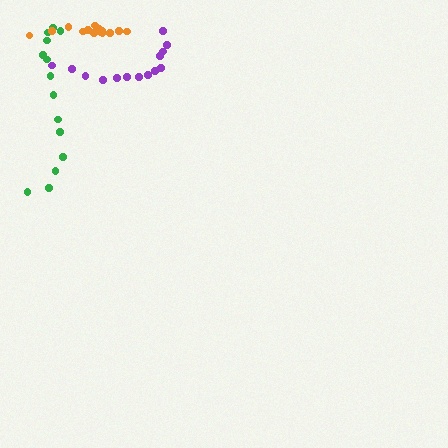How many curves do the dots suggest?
There are 3 distinct paths.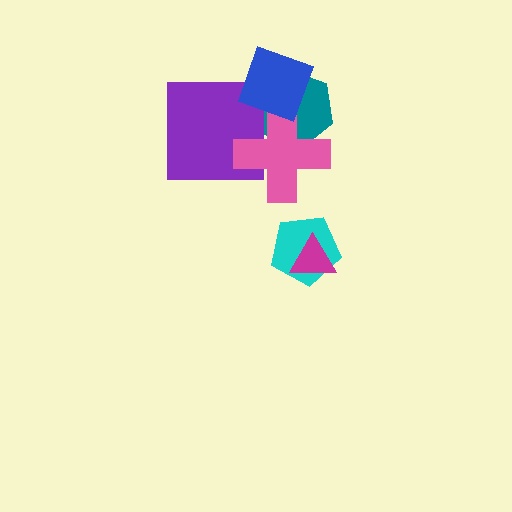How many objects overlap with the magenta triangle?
1 object overlaps with the magenta triangle.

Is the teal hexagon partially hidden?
Yes, it is partially covered by another shape.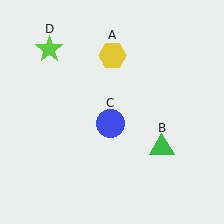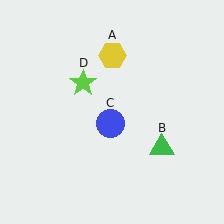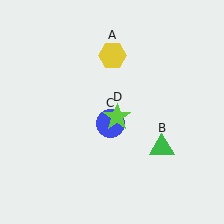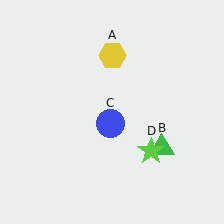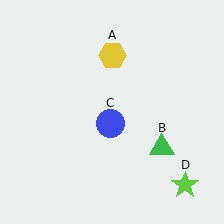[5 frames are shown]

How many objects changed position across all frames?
1 object changed position: lime star (object D).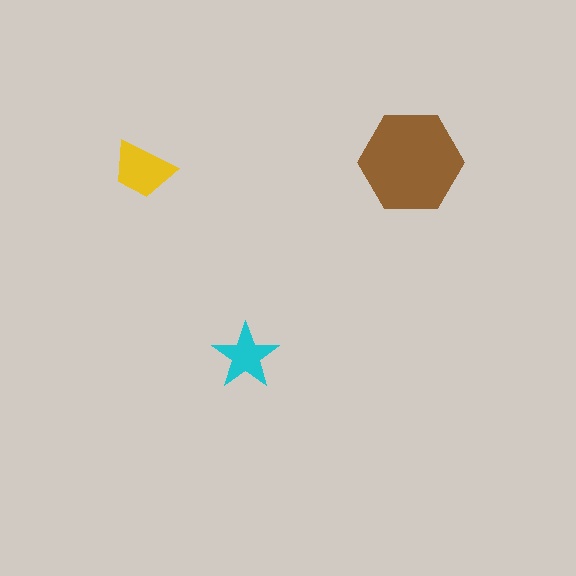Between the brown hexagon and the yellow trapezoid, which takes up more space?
The brown hexagon.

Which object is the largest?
The brown hexagon.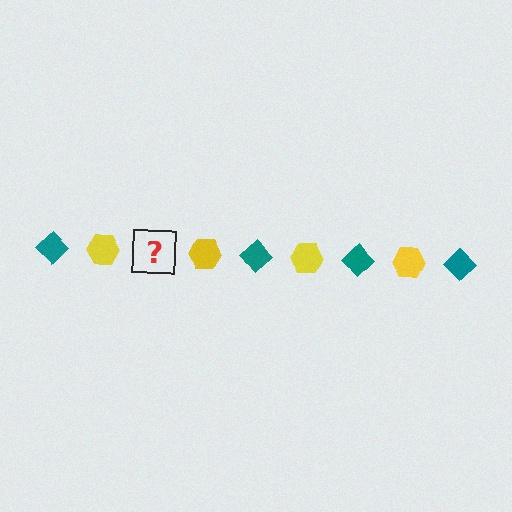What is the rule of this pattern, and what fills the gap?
The rule is that the pattern alternates between teal diamond and yellow hexagon. The gap should be filled with a teal diamond.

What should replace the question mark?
The question mark should be replaced with a teal diamond.